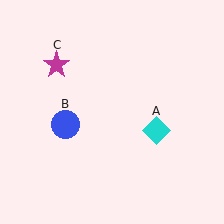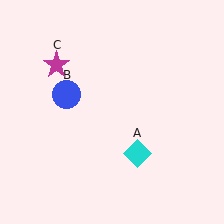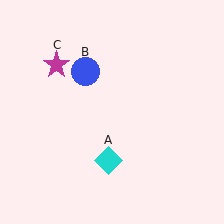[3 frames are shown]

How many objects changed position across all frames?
2 objects changed position: cyan diamond (object A), blue circle (object B).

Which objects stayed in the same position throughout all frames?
Magenta star (object C) remained stationary.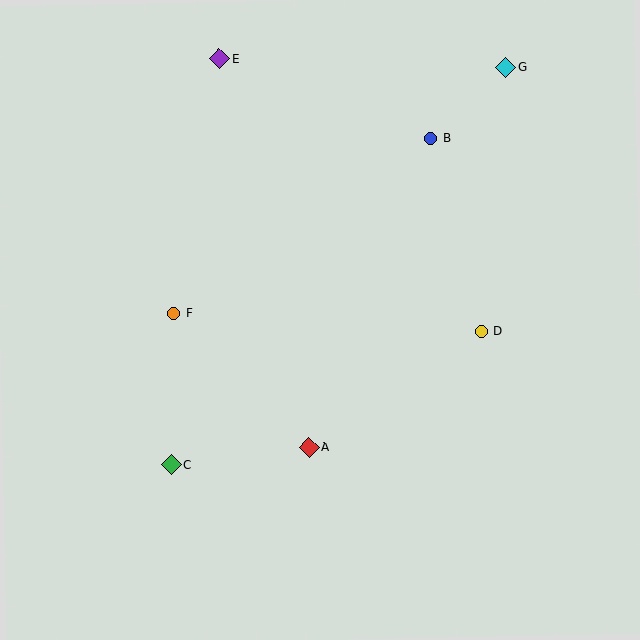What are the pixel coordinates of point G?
Point G is at (506, 68).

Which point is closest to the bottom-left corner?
Point C is closest to the bottom-left corner.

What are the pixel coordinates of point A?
Point A is at (309, 448).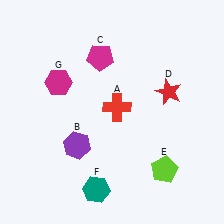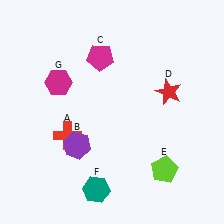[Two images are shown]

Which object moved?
The red cross (A) moved left.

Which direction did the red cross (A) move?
The red cross (A) moved left.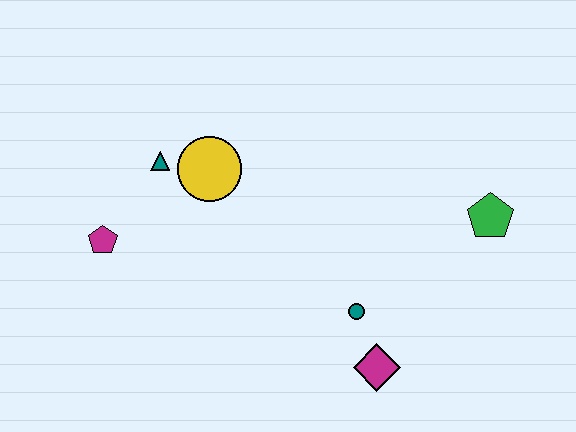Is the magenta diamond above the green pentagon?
No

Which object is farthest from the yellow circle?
The green pentagon is farthest from the yellow circle.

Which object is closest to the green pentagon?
The teal circle is closest to the green pentagon.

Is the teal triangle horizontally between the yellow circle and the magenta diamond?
No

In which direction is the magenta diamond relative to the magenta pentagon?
The magenta diamond is to the right of the magenta pentagon.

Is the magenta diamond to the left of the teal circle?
No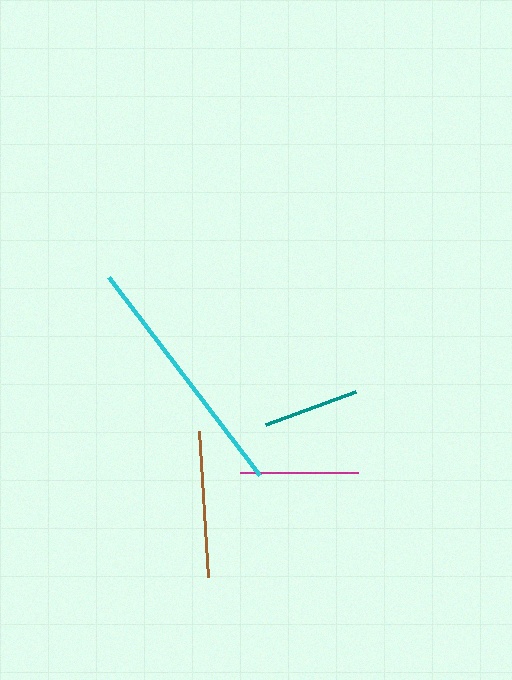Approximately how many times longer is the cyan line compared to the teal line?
The cyan line is approximately 2.6 times the length of the teal line.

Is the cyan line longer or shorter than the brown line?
The cyan line is longer than the brown line.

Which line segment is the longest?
The cyan line is the longest at approximately 250 pixels.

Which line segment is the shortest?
The teal line is the shortest at approximately 96 pixels.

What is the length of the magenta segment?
The magenta segment is approximately 118 pixels long.